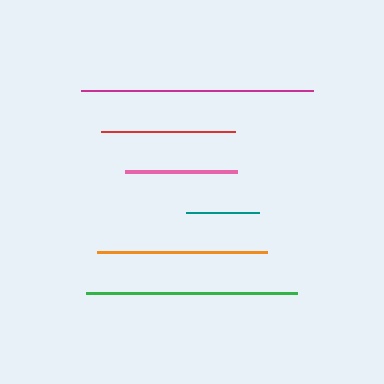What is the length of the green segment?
The green segment is approximately 211 pixels long.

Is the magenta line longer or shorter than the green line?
The magenta line is longer than the green line.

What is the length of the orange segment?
The orange segment is approximately 170 pixels long.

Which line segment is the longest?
The magenta line is the longest at approximately 232 pixels.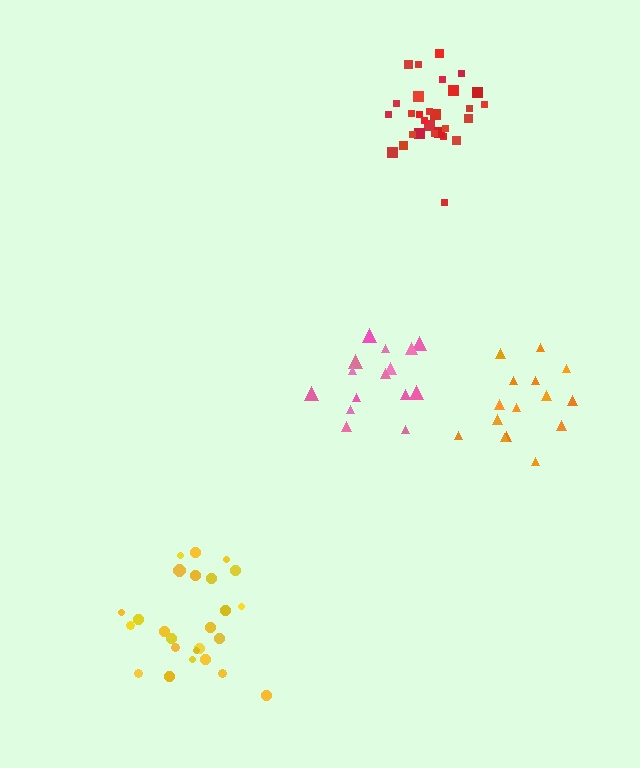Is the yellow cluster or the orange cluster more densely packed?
Orange.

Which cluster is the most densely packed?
Red.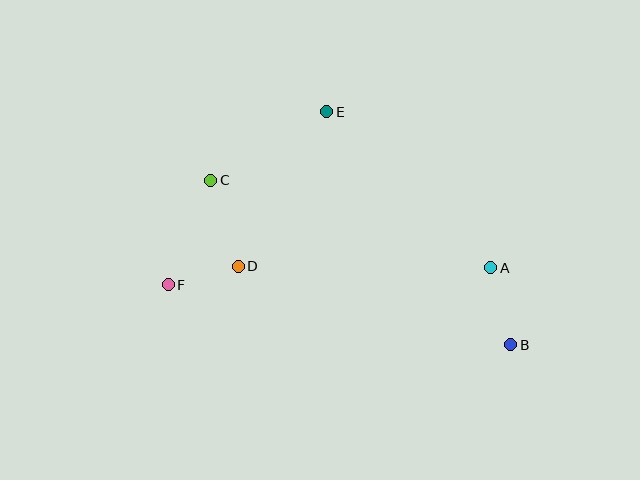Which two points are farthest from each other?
Points B and F are farthest from each other.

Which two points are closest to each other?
Points D and F are closest to each other.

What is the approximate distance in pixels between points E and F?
The distance between E and F is approximately 235 pixels.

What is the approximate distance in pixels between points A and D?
The distance between A and D is approximately 252 pixels.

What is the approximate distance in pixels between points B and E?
The distance between B and E is approximately 297 pixels.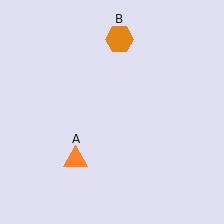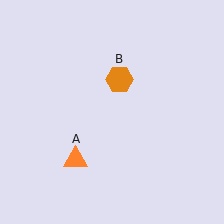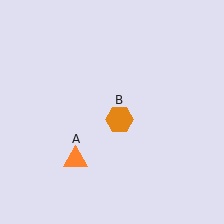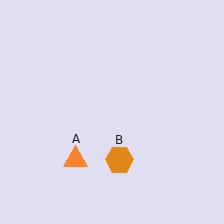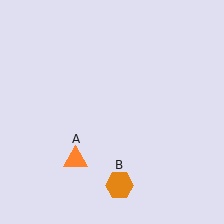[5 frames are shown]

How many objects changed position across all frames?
1 object changed position: orange hexagon (object B).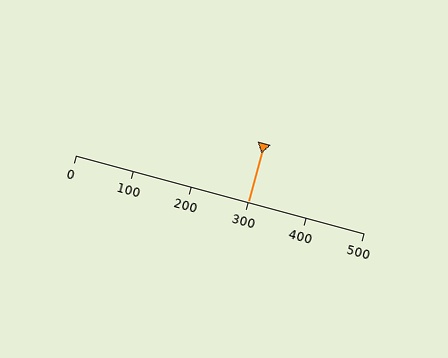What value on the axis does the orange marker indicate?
The marker indicates approximately 300.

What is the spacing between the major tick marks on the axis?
The major ticks are spaced 100 apart.